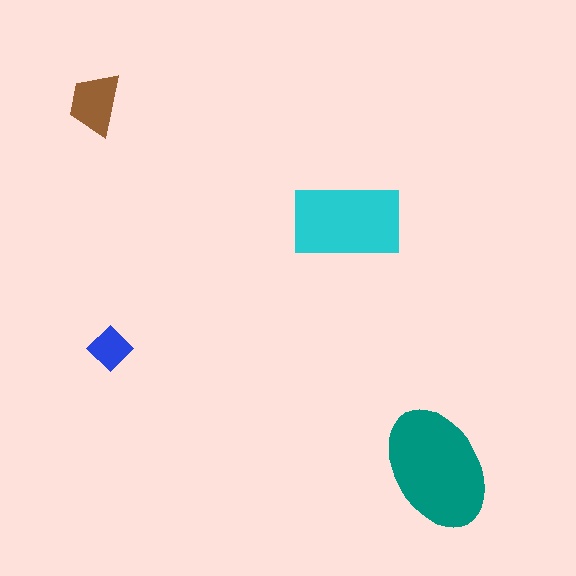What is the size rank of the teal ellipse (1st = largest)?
1st.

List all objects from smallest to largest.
The blue diamond, the brown trapezoid, the cyan rectangle, the teal ellipse.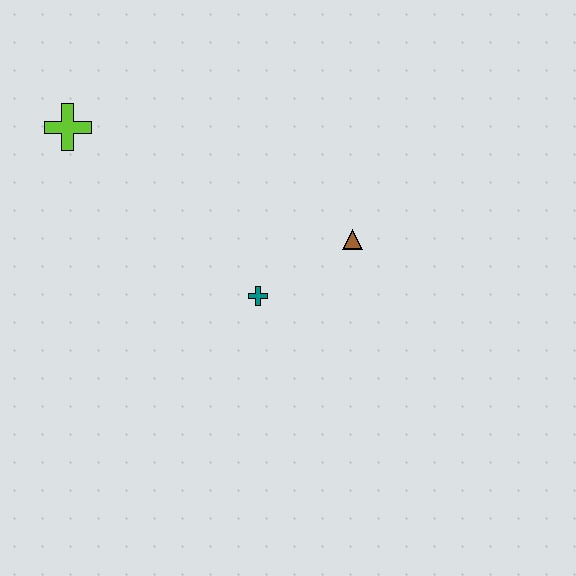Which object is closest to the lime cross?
The teal cross is closest to the lime cross.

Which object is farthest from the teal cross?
The lime cross is farthest from the teal cross.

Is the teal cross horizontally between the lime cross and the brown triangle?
Yes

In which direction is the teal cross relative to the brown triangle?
The teal cross is to the left of the brown triangle.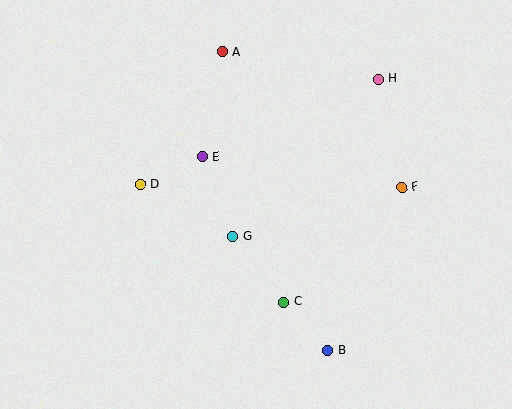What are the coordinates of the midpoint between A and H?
The midpoint between A and H is at (300, 66).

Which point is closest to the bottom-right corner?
Point B is closest to the bottom-right corner.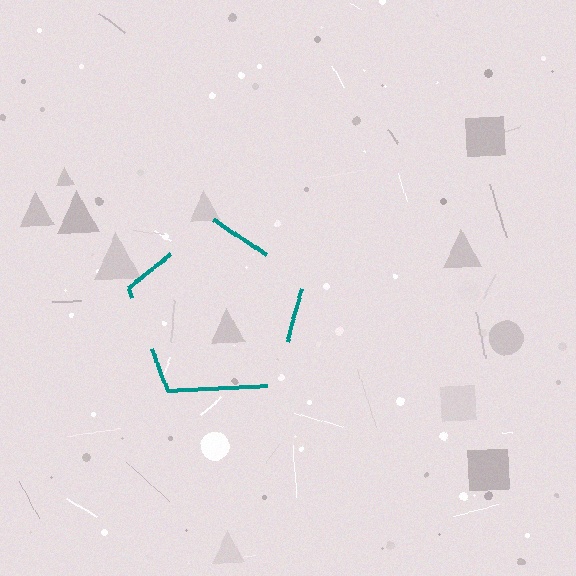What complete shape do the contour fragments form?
The contour fragments form a pentagon.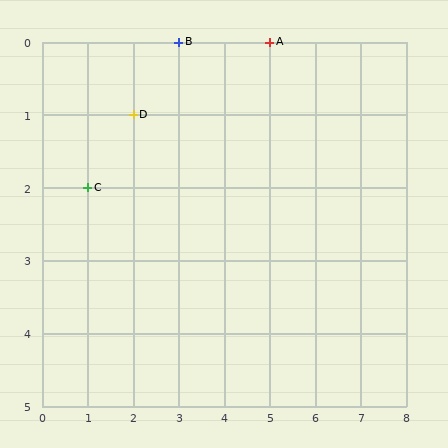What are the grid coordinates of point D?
Point D is at grid coordinates (2, 1).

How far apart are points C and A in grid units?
Points C and A are 4 columns and 2 rows apart (about 4.5 grid units diagonally).